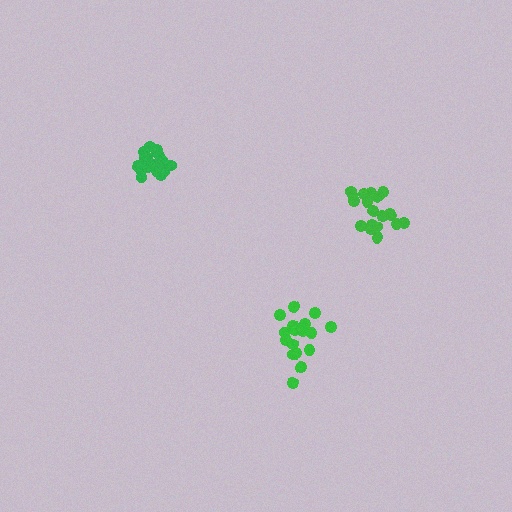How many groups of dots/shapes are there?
There are 3 groups.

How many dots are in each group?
Group 1: 18 dots, Group 2: 19 dots, Group 3: 19 dots (56 total).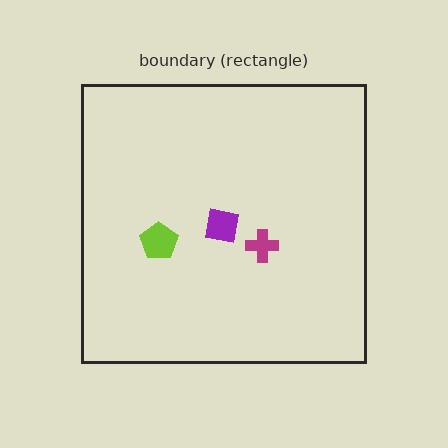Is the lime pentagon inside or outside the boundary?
Inside.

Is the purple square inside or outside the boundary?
Inside.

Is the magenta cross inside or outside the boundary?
Inside.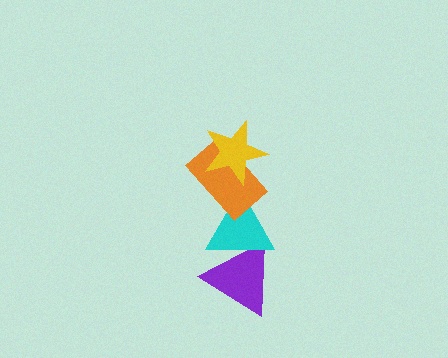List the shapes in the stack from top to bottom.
From top to bottom: the yellow star, the orange rectangle, the cyan triangle, the purple triangle.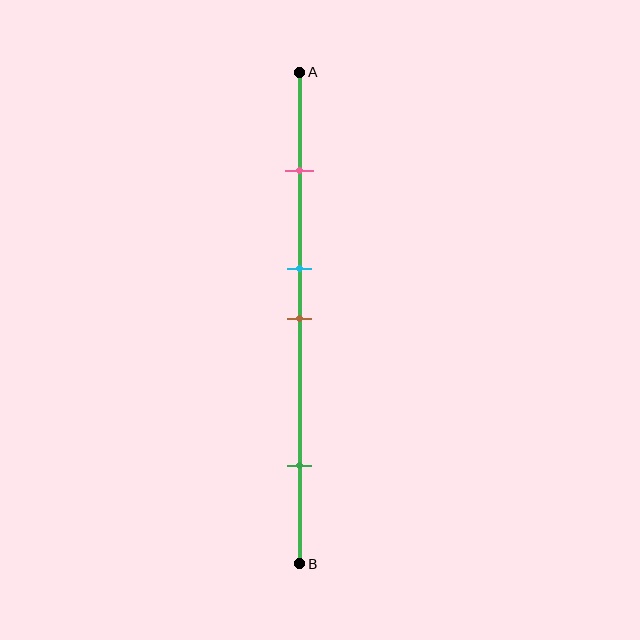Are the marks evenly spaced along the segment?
No, the marks are not evenly spaced.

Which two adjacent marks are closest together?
The cyan and brown marks are the closest adjacent pair.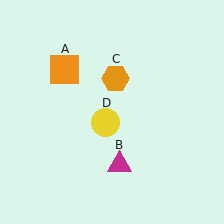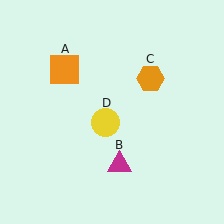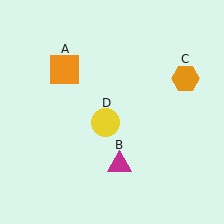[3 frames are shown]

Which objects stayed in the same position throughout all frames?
Orange square (object A) and magenta triangle (object B) and yellow circle (object D) remained stationary.